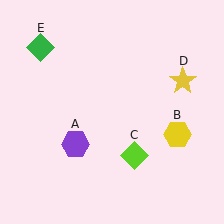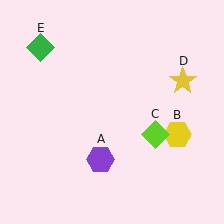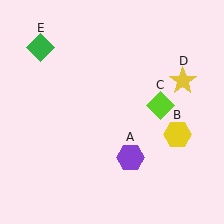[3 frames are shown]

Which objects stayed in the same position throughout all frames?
Yellow hexagon (object B) and yellow star (object D) and green diamond (object E) remained stationary.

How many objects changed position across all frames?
2 objects changed position: purple hexagon (object A), lime diamond (object C).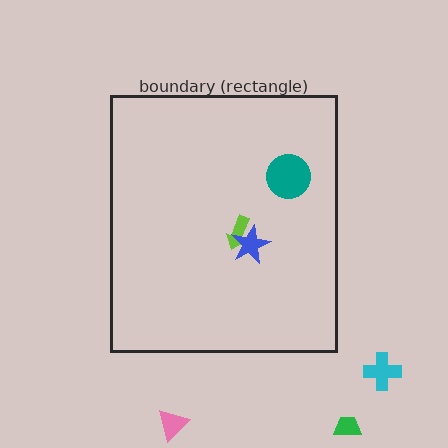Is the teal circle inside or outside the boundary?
Inside.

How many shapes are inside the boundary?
3 inside, 3 outside.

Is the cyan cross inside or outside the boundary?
Outside.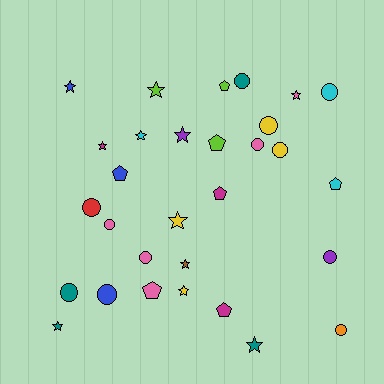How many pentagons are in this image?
There are 7 pentagons.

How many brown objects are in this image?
There is 1 brown object.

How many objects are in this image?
There are 30 objects.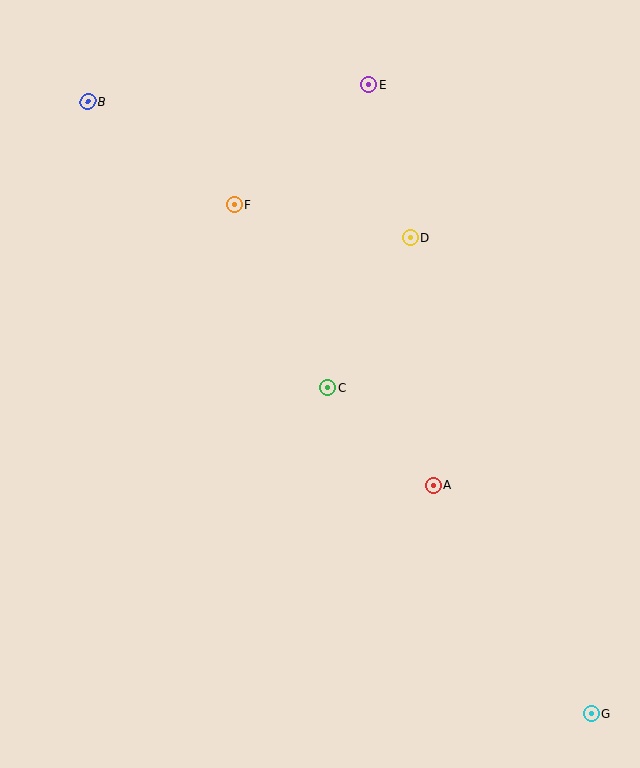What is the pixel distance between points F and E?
The distance between F and E is 180 pixels.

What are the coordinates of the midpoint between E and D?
The midpoint between E and D is at (390, 161).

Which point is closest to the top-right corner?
Point E is closest to the top-right corner.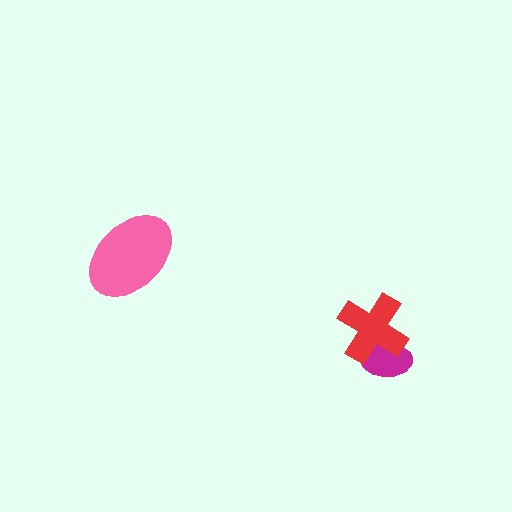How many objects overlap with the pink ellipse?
0 objects overlap with the pink ellipse.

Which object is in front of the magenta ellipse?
The red cross is in front of the magenta ellipse.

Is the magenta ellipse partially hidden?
Yes, it is partially covered by another shape.